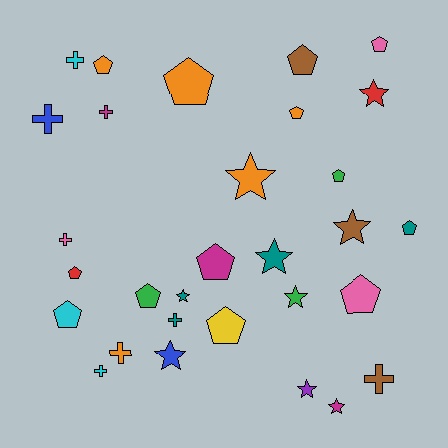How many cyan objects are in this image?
There are 3 cyan objects.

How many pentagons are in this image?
There are 13 pentagons.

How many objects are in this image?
There are 30 objects.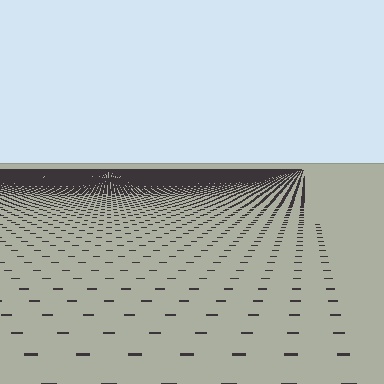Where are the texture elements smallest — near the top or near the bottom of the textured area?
Near the top.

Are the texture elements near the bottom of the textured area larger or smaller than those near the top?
Larger. Near the bottom, elements are closer to the viewer and appear at a bigger on-screen size.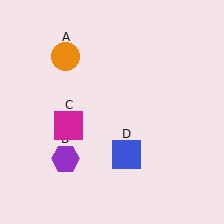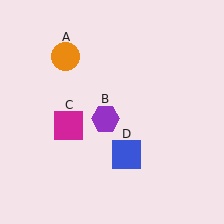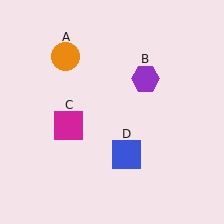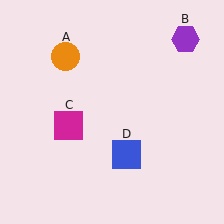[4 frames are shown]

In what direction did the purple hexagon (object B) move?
The purple hexagon (object B) moved up and to the right.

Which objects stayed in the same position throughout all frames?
Orange circle (object A) and magenta square (object C) and blue square (object D) remained stationary.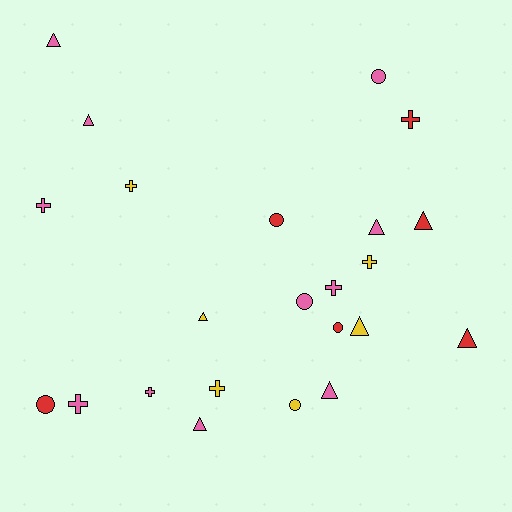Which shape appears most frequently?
Triangle, with 9 objects.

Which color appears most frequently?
Pink, with 11 objects.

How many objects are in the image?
There are 23 objects.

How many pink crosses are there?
There are 4 pink crosses.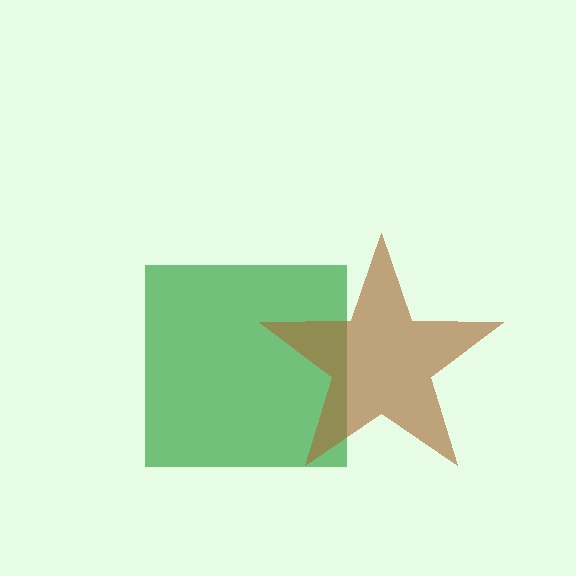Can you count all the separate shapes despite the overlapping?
Yes, there are 2 separate shapes.